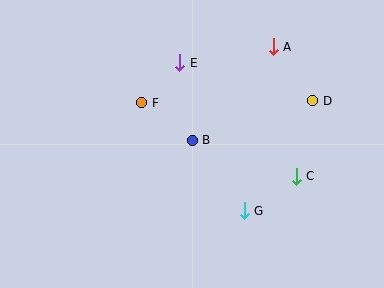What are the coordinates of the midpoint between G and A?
The midpoint between G and A is at (259, 129).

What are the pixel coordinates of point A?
Point A is at (273, 47).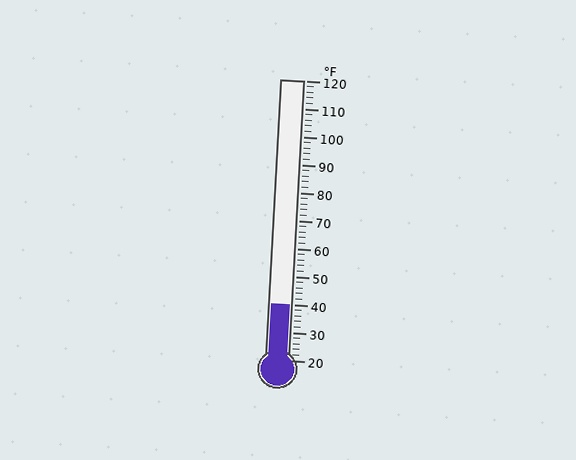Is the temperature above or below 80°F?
The temperature is below 80°F.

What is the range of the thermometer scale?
The thermometer scale ranges from 20°F to 120°F.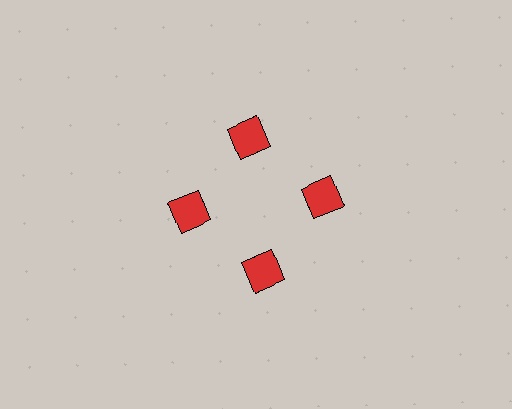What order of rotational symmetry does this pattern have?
This pattern has 4-fold rotational symmetry.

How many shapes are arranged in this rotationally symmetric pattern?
There are 4 shapes, arranged in 4 groups of 1.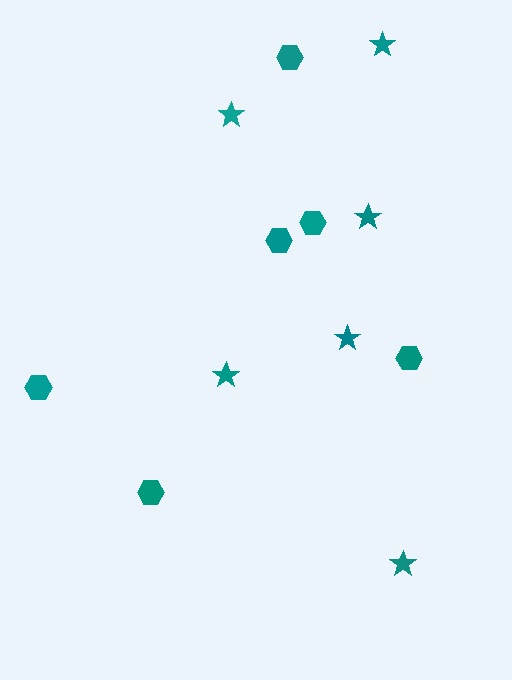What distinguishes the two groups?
There are 2 groups: one group of hexagons (6) and one group of stars (6).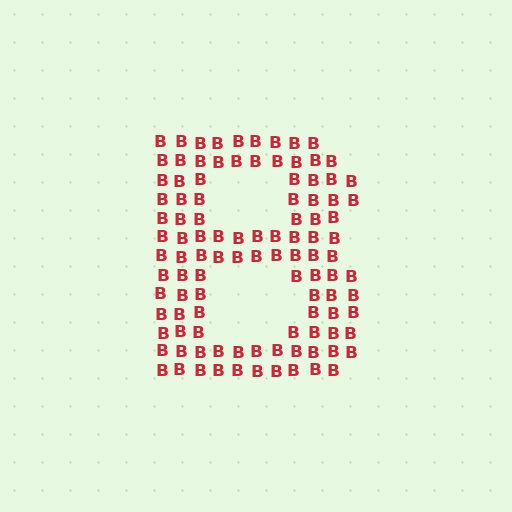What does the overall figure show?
The overall figure shows the letter B.